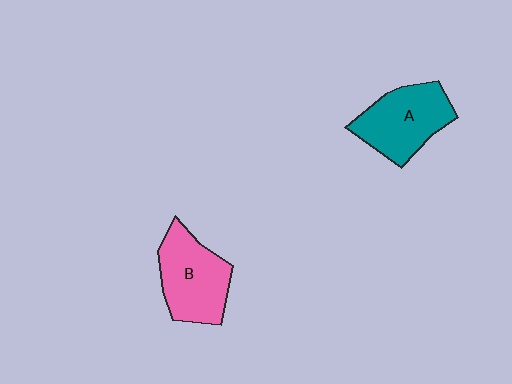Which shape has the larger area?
Shape B (pink).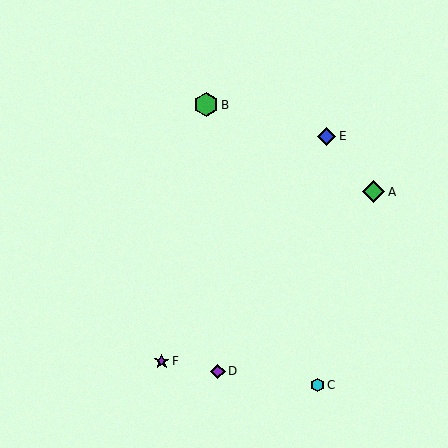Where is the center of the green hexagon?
The center of the green hexagon is at (206, 105).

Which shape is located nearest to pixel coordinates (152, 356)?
The purple star (labeled F) at (162, 361) is nearest to that location.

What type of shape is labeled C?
Shape C is a cyan hexagon.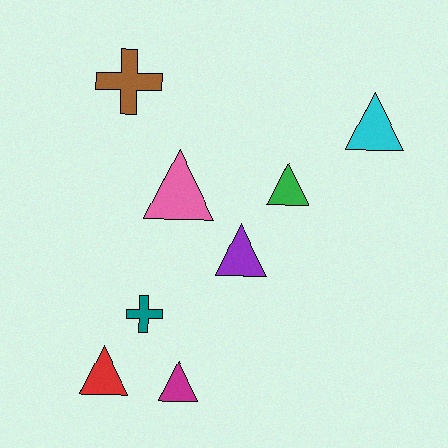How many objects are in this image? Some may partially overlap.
There are 8 objects.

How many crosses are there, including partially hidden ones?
There are 2 crosses.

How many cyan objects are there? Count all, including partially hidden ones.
There is 1 cyan object.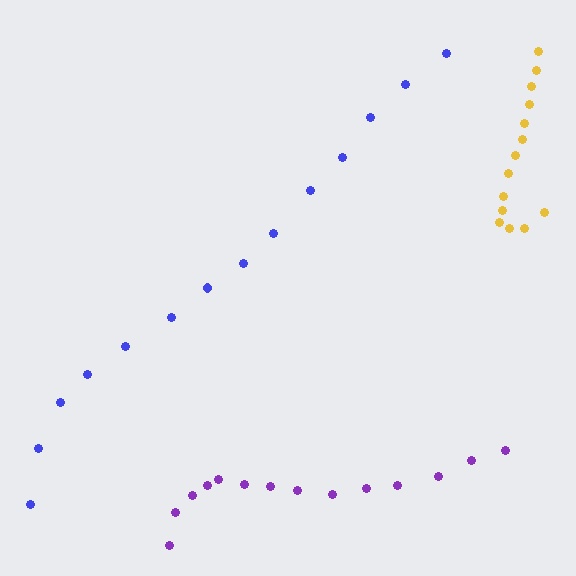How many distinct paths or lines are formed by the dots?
There are 3 distinct paths.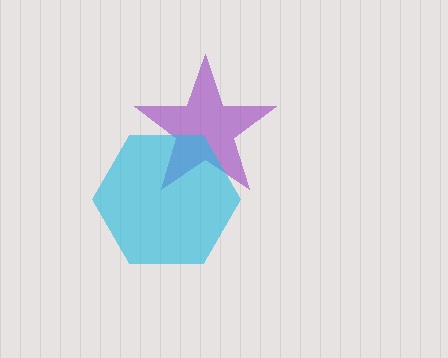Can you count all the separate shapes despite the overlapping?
Yes, there are 2 separate shapes.